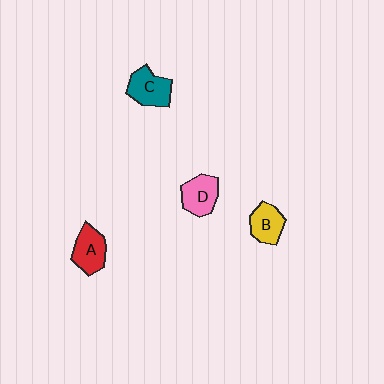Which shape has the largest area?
Shape C (teal).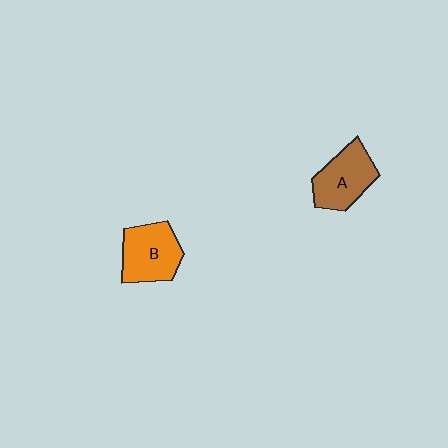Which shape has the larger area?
Shape B (orange).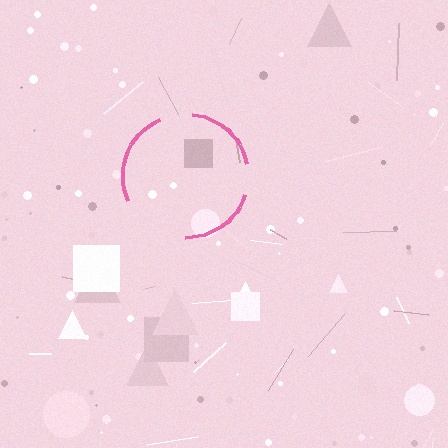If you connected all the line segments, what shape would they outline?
They would outline a circle.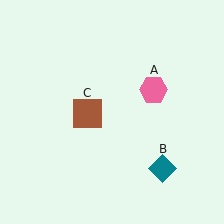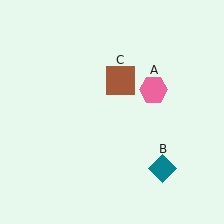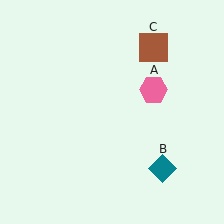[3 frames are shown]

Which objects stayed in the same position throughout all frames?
Pink hexagon (object A) and teal diamond (object B) remained stationary.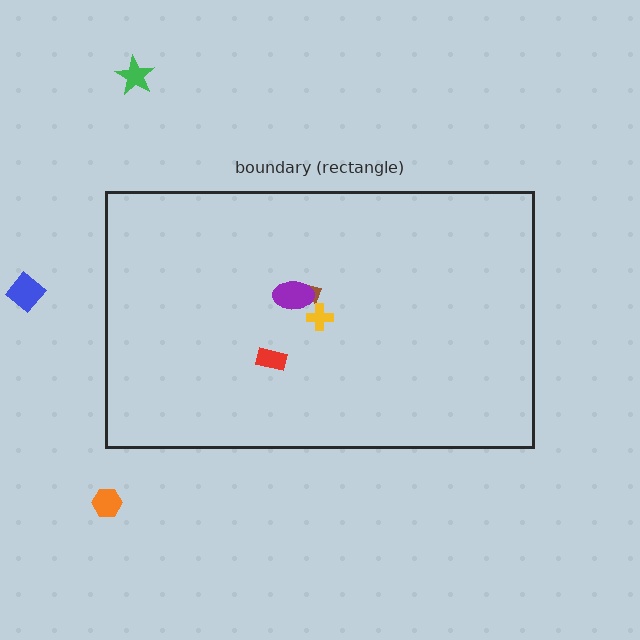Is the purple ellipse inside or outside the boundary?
Inside.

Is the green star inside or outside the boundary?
Outside.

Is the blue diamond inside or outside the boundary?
Outside.